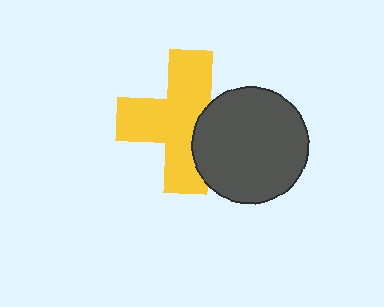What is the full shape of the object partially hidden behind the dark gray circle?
The partially hidden object is a yellow cross.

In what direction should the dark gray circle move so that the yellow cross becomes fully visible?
The dark gray circle should move right. That is the shortest direction to clear the overlap and leave the yellow cross fully visible.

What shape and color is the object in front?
The object in front is a dark gray circle.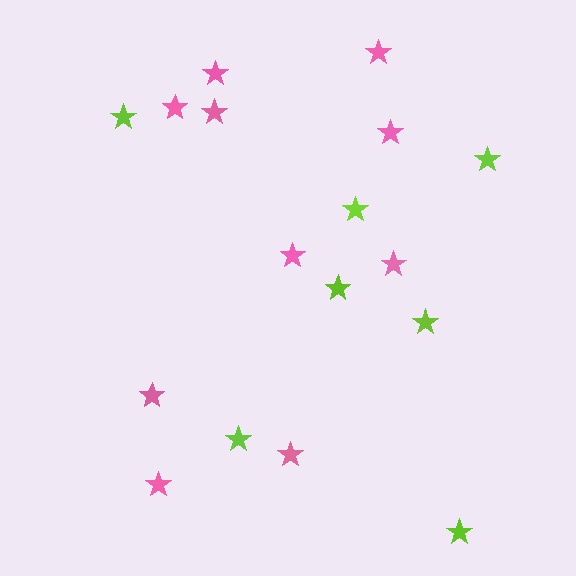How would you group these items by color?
There are 2 groups: one group of lime stars (7) and one group of pink stars (10).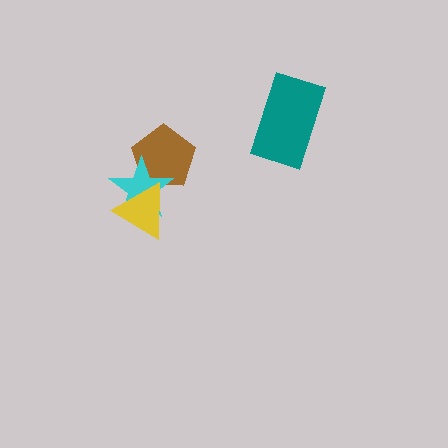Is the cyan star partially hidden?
Yes, it is partially covered by another shape.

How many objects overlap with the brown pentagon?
2 objects overlap with the brown pentagon.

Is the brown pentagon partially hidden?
Yes, it is partially covered by another shape.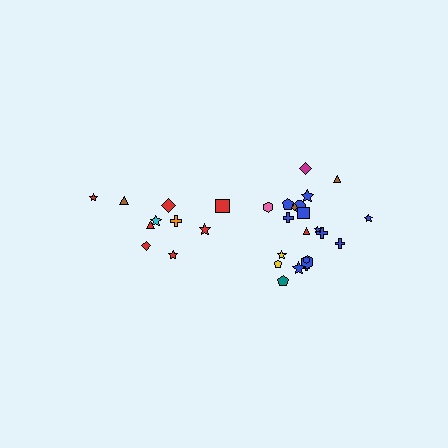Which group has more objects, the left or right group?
The right group.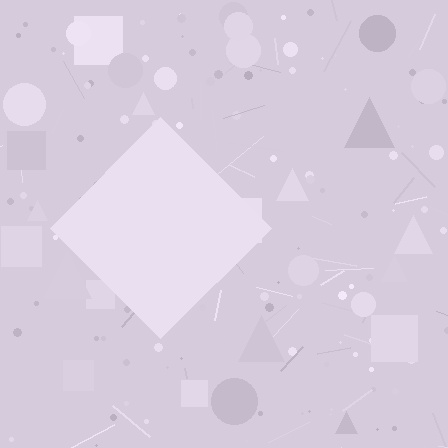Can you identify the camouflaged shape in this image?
The camouflaged shape is a diamond.